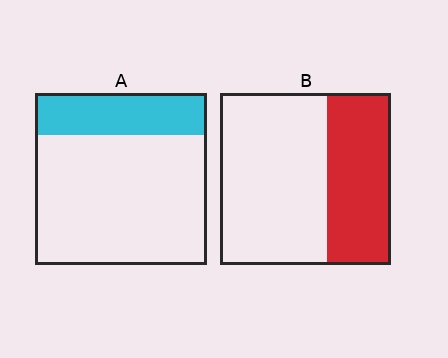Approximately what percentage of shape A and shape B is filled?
A is approximately 25% and B is approximately 35%.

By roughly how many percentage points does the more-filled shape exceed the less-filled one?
By roughly 15 percentage points (B over A).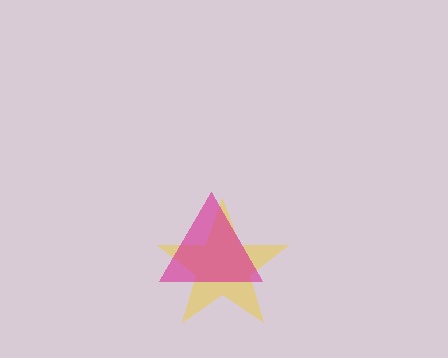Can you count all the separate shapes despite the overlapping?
Yes, there are 2 separate shapes.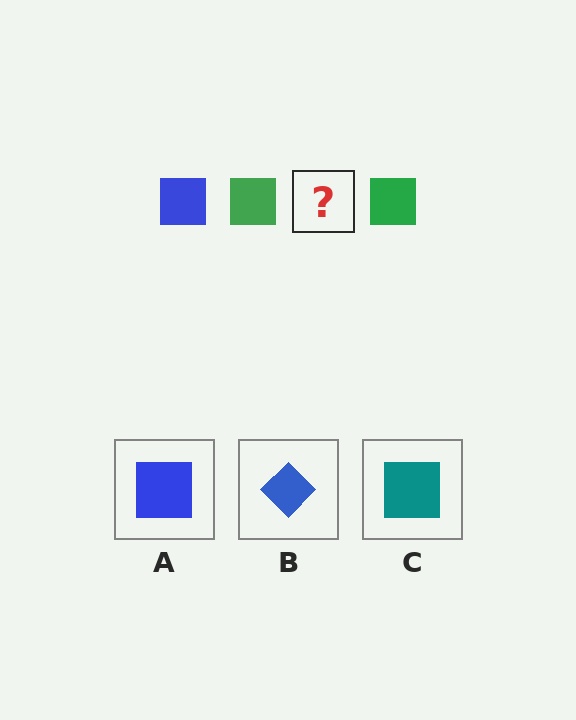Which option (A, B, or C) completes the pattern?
A.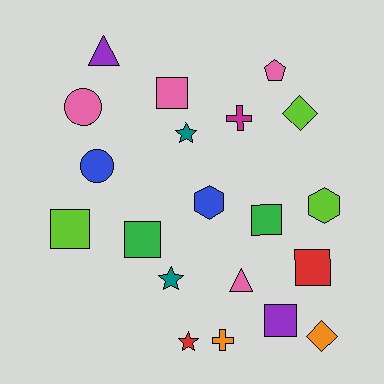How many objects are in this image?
There are 20 objects.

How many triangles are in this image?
There are 2 triangles.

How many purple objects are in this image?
There are 2 purple objects.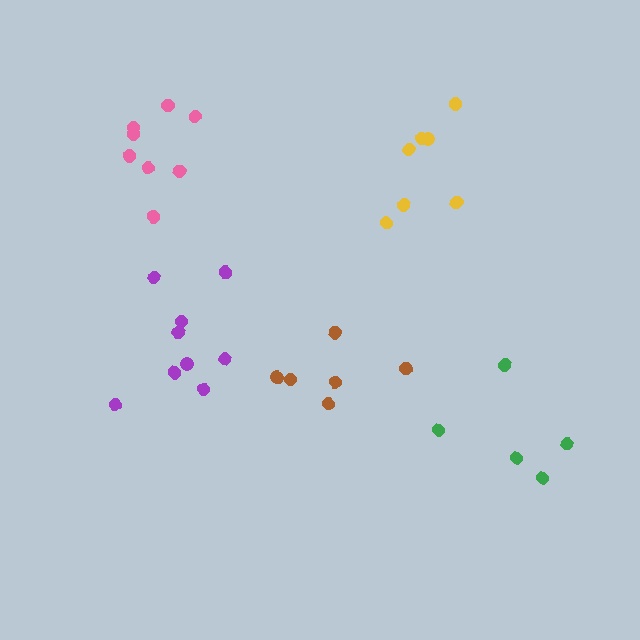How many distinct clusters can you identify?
There are 5 distinct clusters.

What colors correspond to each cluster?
The clusters are colored: green, pink, brown, purple, yellow.